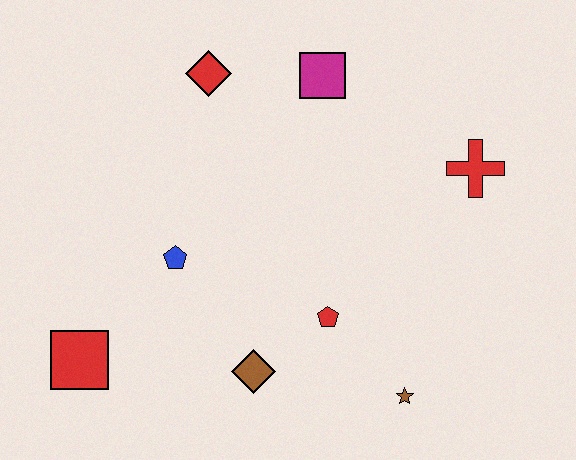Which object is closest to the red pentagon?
The brown diamond is closest to the red pentagon.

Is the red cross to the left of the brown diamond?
No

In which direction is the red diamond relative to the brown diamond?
The red diamond is above the brown diamond.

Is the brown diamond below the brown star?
No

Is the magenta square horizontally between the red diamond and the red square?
No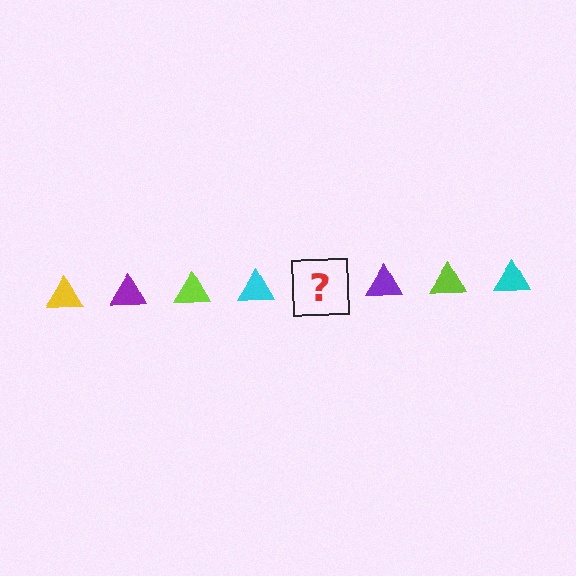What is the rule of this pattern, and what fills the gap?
The rule is that the pattern cycles through yellow, purple, lime, cyan triangles. The gap should be filled with a yellow triangle.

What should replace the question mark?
The question mark should be replaced with a yellow triangle.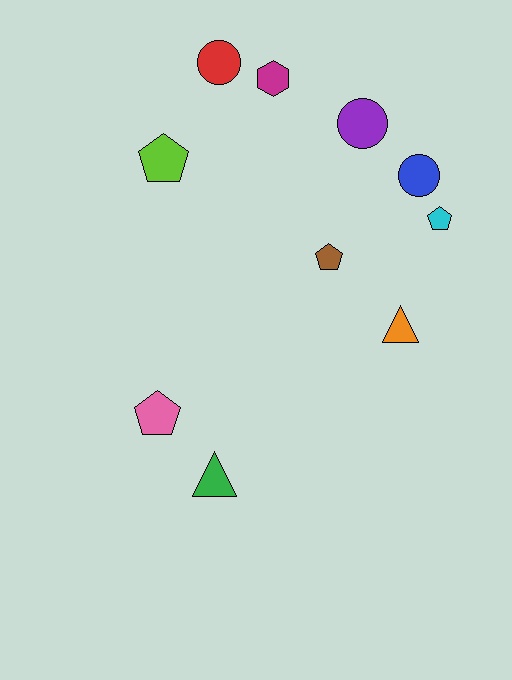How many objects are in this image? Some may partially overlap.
There are 10 objects.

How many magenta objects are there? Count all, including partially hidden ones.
There is 1 magenta object.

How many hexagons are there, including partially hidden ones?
There is 1 hexagon.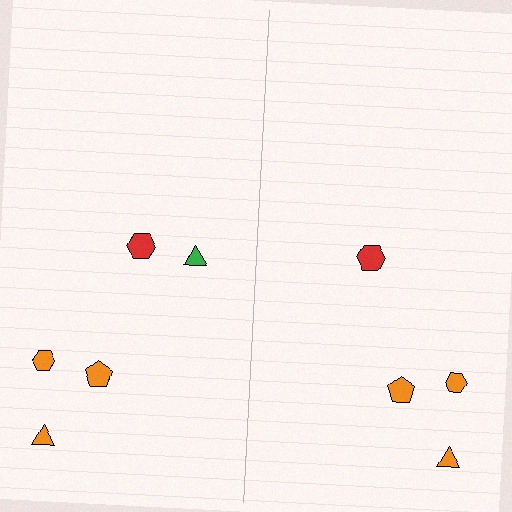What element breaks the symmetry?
A green triangle is missing from the right side.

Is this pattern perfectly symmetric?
No, the pattern is not perfectly symmetric. A green triangle is missing from the right side.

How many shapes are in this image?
There are 9 shapes in this image.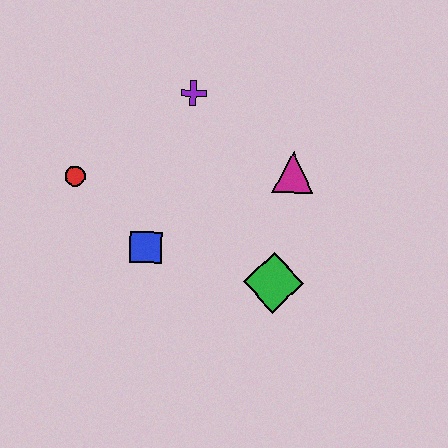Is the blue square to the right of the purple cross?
No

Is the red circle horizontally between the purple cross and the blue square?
No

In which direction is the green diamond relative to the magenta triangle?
The green diamond is below the magenta triangle.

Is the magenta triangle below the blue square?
No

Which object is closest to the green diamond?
The magenta triangle is closest to the green diamond.